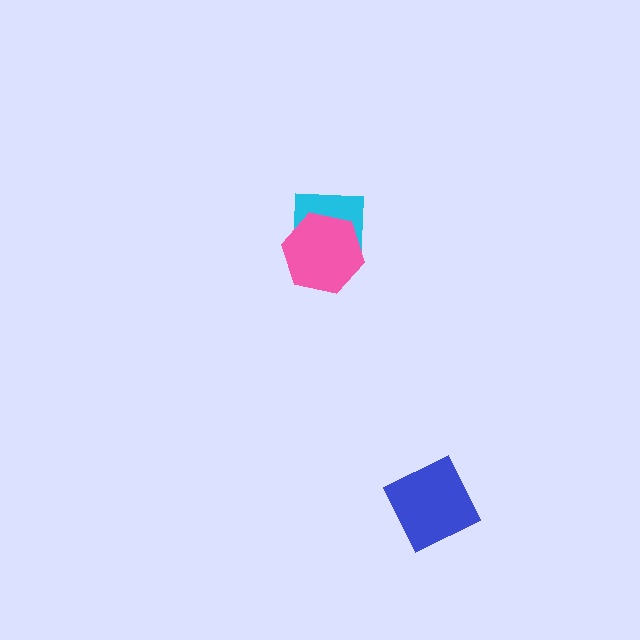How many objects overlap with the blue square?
0 objects overlap with the blue square.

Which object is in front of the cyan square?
The pink hexagon is in front of the cyan square.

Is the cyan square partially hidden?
Yes, it is partially covered by another shape.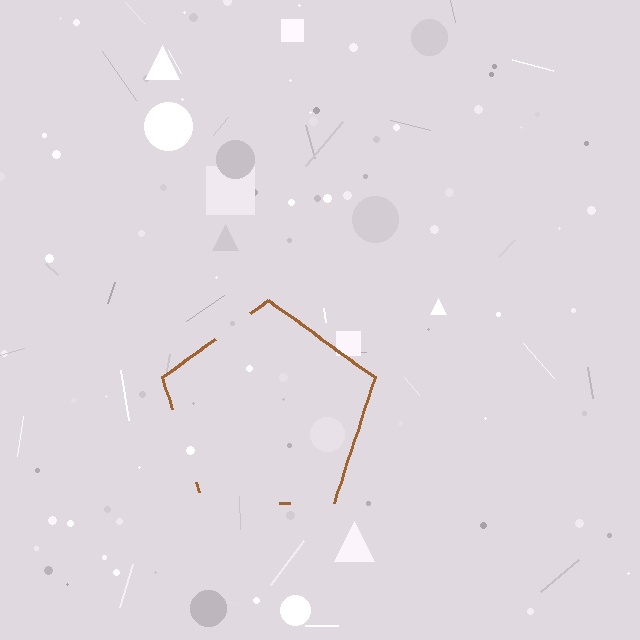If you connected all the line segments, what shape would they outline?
They would outline a pentagon.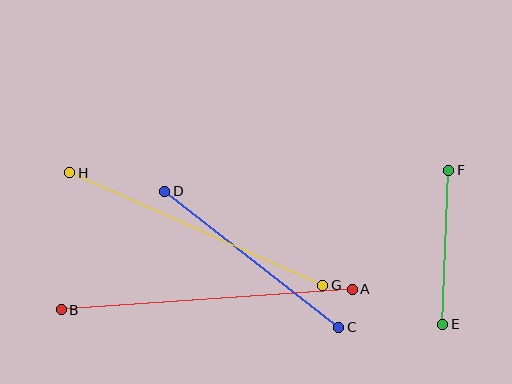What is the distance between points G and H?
The distance is approximately 277 pixels.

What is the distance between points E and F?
The distance is approximately 154 pixels.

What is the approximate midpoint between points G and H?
The midpoint is at approximately (196, 229) pixels.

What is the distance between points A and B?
The distance is approximately 292 pixels.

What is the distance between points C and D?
The distance is approximately 221 pixels.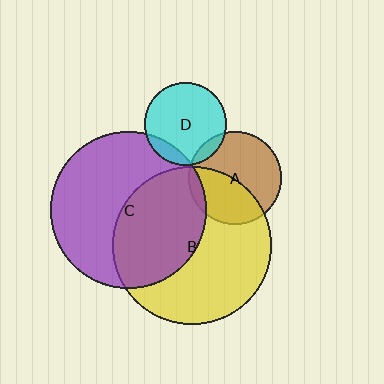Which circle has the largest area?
Circle B (yellow).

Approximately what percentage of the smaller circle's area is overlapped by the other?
Approximately 5%.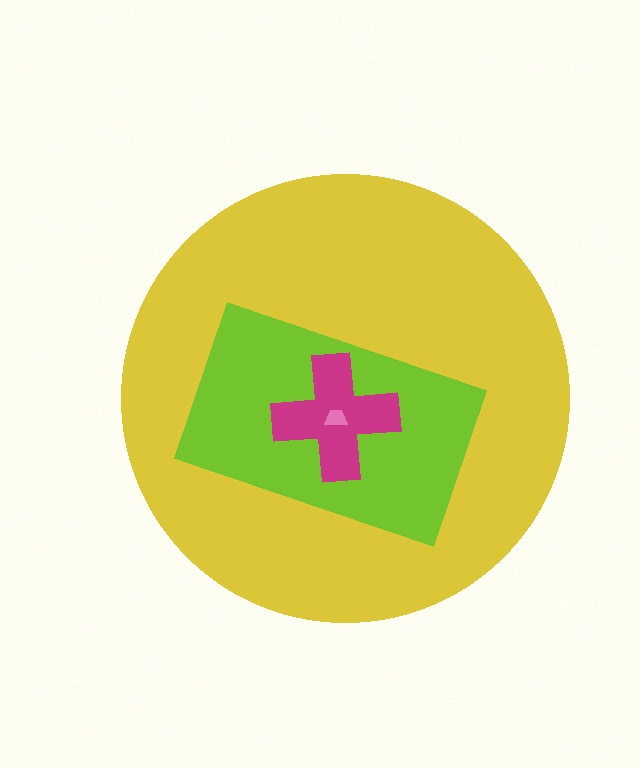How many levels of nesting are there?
4.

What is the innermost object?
The pink trapezoid.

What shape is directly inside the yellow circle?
The lime rectangle.